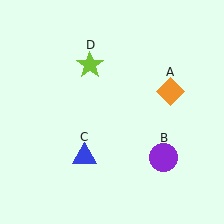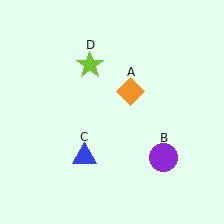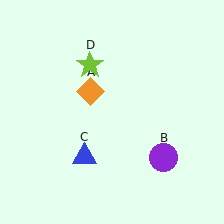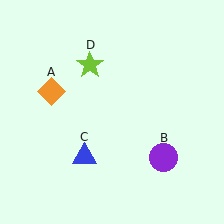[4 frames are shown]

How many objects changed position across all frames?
1 object changed position: orange diamond (object A).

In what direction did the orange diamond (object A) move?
The orange diamond (object A) moved left.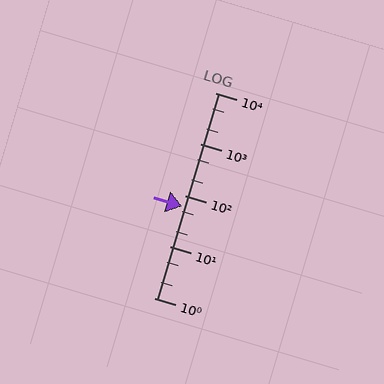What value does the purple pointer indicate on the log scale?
The pointer indicates approximately 61.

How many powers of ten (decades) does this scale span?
The scale spans 4 decades, from 1 to 10000.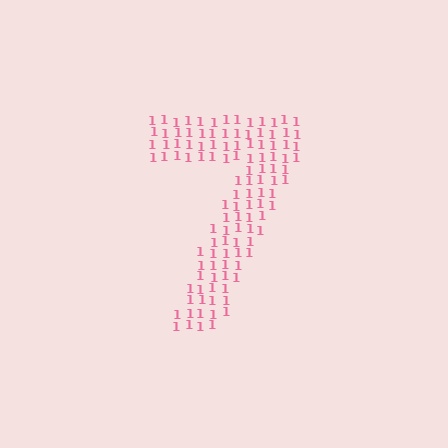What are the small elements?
The small elements are digit 1's.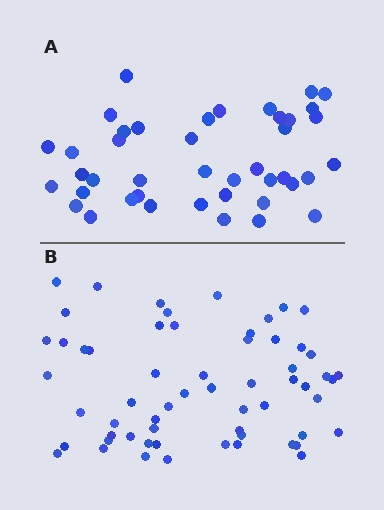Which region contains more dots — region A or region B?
Region B (the bottom region) has more dots.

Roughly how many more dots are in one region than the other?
Region B has approximately 20 more dots than region A.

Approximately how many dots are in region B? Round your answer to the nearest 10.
About 60 dots.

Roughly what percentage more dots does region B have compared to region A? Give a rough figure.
About 45% more.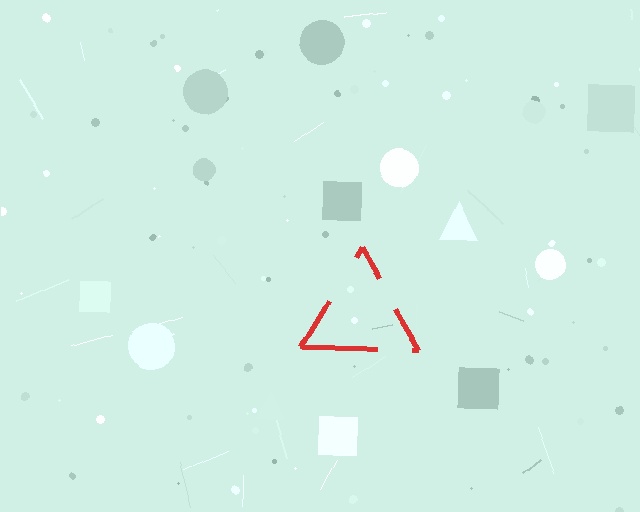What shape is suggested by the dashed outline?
The dashed outline suggests a triangle.